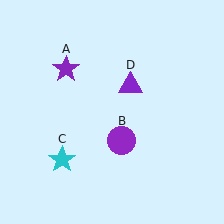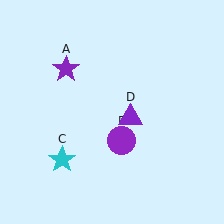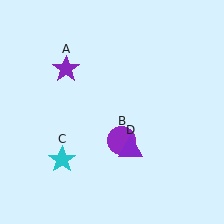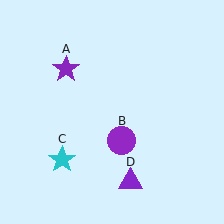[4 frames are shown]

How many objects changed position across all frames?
1 object changed position: purple triangle (object D).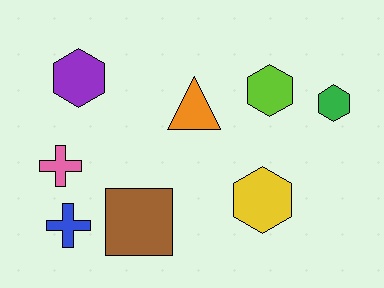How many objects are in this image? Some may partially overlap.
There are 8 objects.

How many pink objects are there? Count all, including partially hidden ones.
There is 1 pink object.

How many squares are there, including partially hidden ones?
There is 1 square.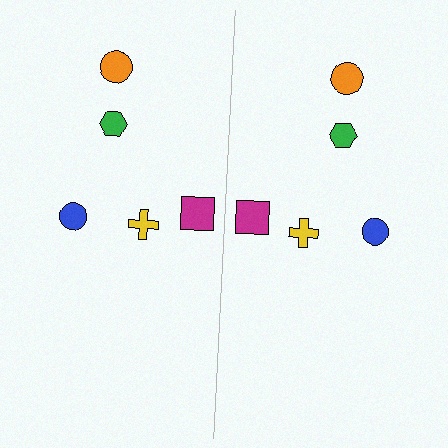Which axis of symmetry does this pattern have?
The pattern has a vertical axis of symmetry running through the center of the image.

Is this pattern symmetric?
Yes, this pattern has bilateral (reflection) symmetry.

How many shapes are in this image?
There are 10 shapes in this image.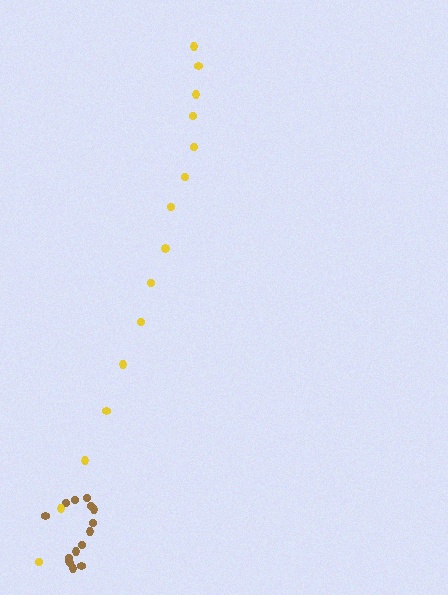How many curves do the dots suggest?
There are 2 distinct paths.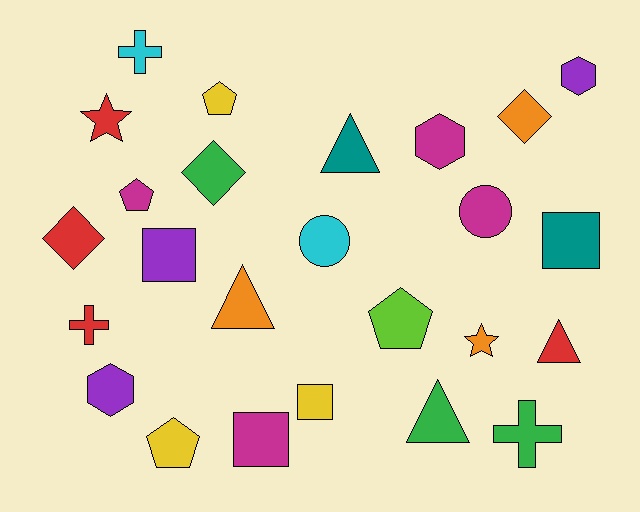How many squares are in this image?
There are 4 squares.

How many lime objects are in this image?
There is 1 lime object.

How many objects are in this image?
There are 25 objects.